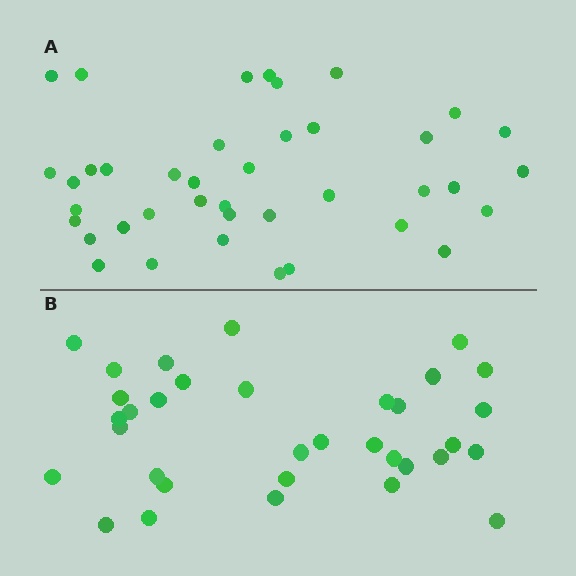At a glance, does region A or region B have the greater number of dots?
Region A (the top region) has more dots.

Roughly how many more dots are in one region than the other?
Region A has about 6 more dots than region B.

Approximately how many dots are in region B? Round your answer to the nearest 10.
About 30 dots. (The exact count is 34, which rounds to 30.)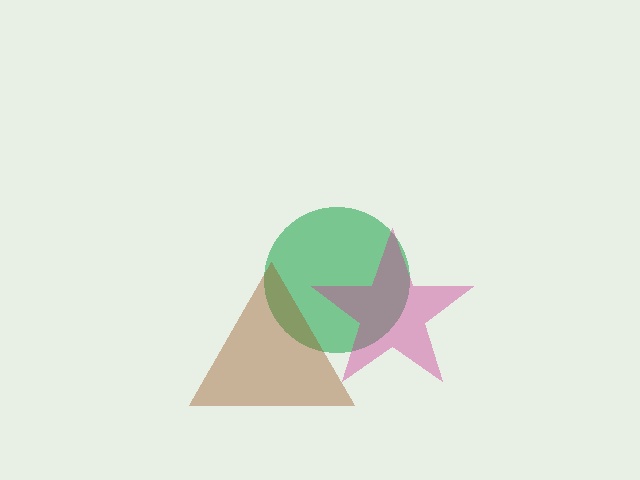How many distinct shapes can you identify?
There are 3 distinct shapes: a green circle, a magenta star, a brown triangle.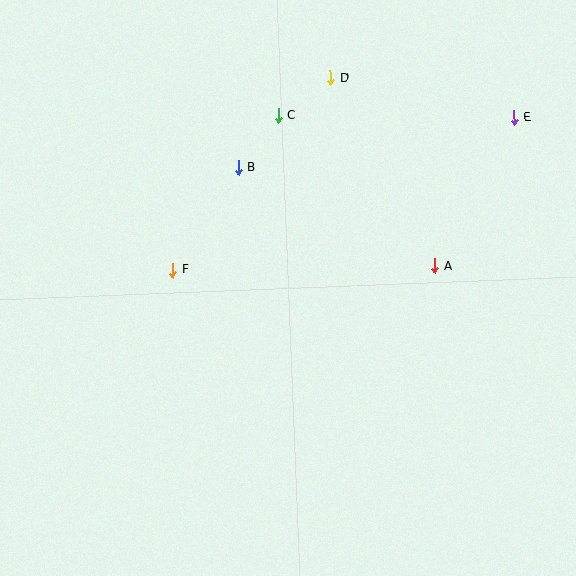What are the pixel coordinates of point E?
Point E is at (514, 118).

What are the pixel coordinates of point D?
Point D is at (330, 78).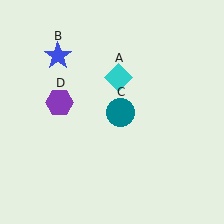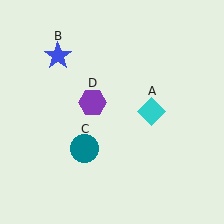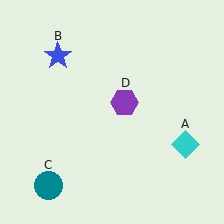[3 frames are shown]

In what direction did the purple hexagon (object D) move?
The purple hexagon (object D) moved right.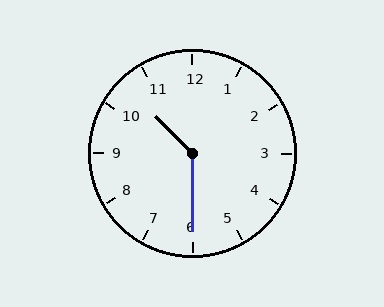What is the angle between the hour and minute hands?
Approximately 135 degrees.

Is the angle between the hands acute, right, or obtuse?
It is obtuse.